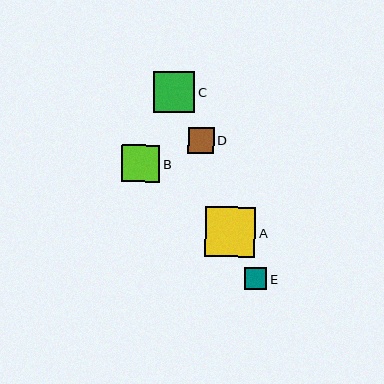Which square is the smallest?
Square E is the smallest with a size of approximately 22 pixels.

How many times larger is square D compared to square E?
Square D is approximately 1.2 times the size of square E.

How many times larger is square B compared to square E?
Square B is approximately 1.7 times the size of square E.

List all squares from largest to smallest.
From largest to smallest: A, C, B, D, E.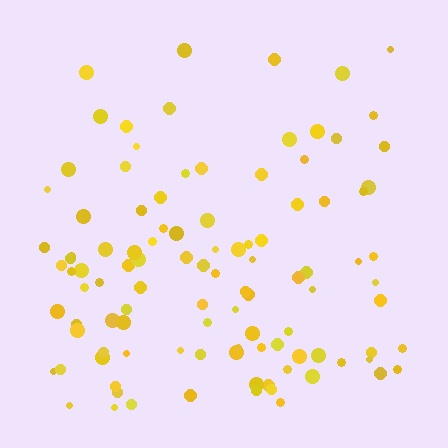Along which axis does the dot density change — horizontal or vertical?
Vertical.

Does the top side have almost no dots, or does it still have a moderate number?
Still a moderate number, just noticeably fewer than the bottom.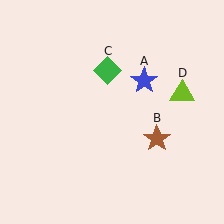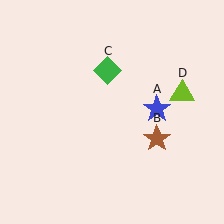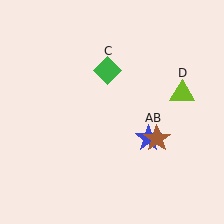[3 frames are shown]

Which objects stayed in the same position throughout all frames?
Brown star (object B) and green diamond (object C) and lime triangle (object D) remained stationary.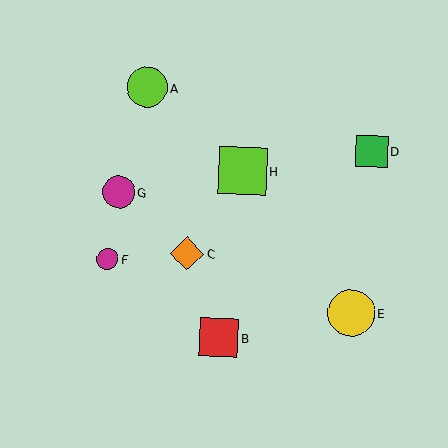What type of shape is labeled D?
Shape D is a green square.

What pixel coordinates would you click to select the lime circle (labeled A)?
Click at (147, 87) to select the lime circle A.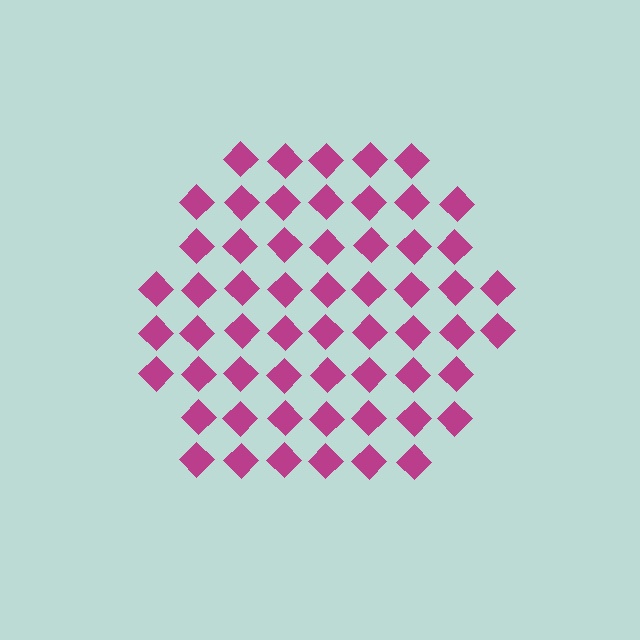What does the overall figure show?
The overall figure shows a hexagon.